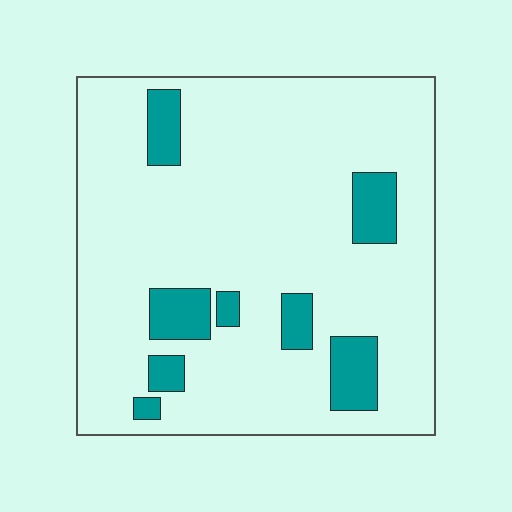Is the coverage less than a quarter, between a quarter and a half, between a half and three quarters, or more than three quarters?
Less than a quarter.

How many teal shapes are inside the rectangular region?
8.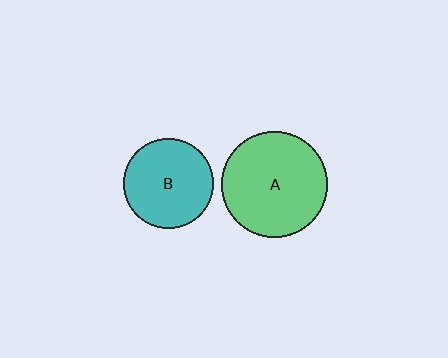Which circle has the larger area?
Circle A (green).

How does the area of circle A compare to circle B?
Approximately 1.4 times.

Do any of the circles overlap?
No, none of the circles overlap.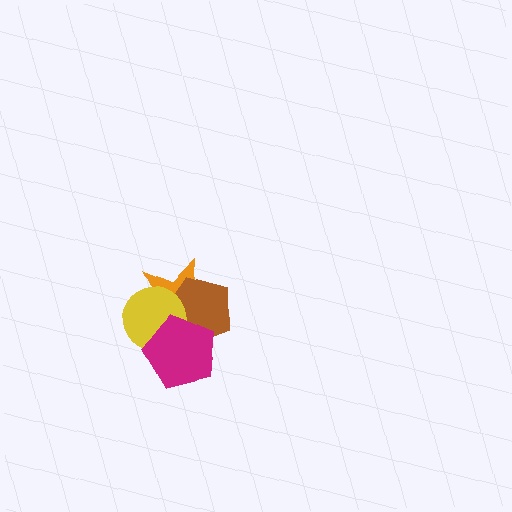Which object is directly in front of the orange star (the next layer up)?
The brown pentagon is directly in front of the orange star.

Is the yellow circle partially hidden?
Yes, it is partially covered by another shape.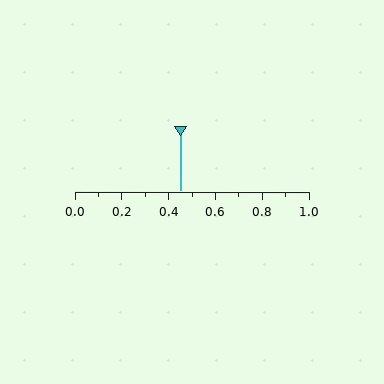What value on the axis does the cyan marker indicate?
The marker indicates approximately 0.45.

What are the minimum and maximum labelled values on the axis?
The axis runs from 0.0 to 1.0.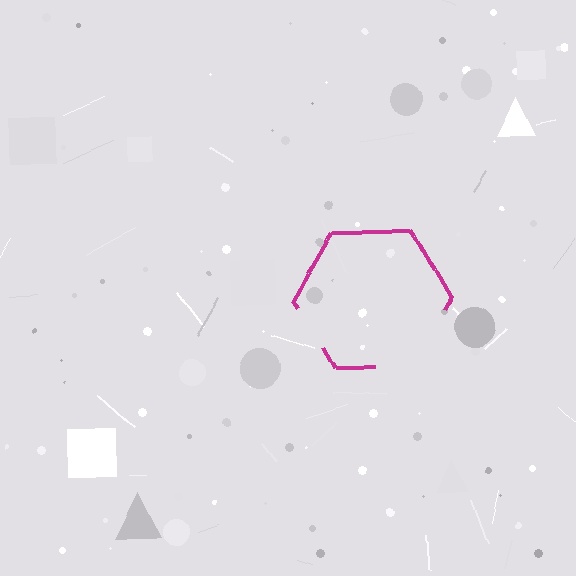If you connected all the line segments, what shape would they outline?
They would outline a hexagon.